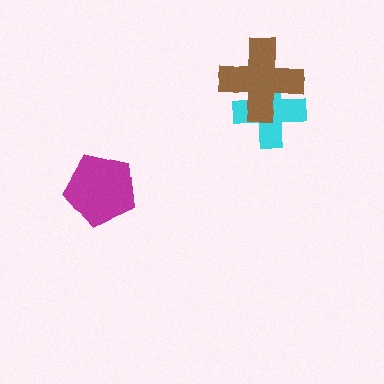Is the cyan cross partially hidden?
Yes, it is partially covered by another shape.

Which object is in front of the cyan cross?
The brown cross is in front of the cyan cross.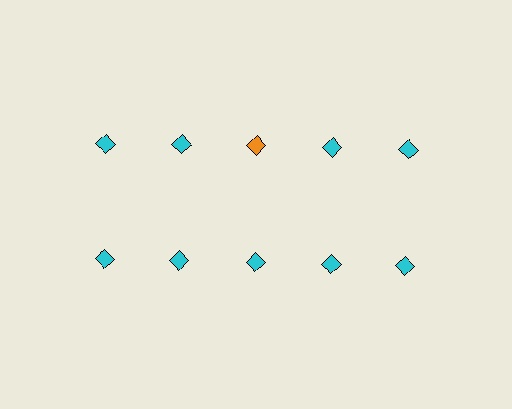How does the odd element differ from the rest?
It has a different color: orange instead of cyan.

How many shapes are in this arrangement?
There are 10 shapes arranged in a grid pattern.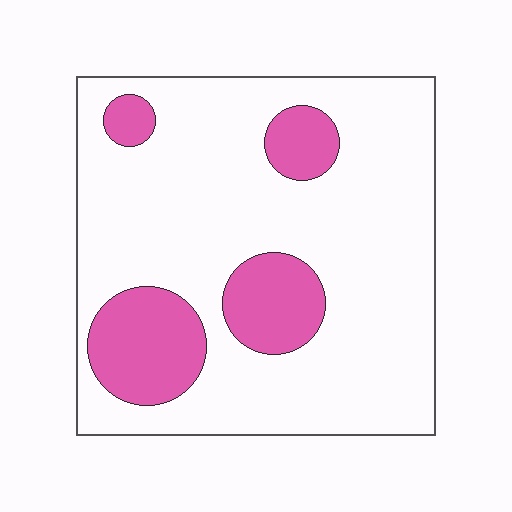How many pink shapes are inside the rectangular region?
4.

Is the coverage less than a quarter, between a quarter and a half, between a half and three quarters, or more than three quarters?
Less than a quarter.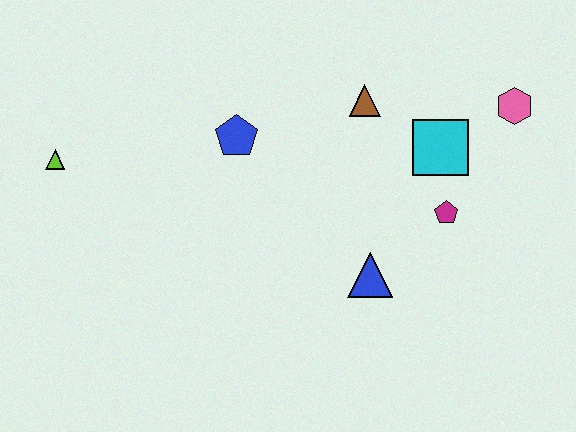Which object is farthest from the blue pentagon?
The pink hexagon is farthest from the blue pentagon.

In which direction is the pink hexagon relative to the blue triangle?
The pink hexagon is above the blue triangle.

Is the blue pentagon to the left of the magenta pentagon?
Yes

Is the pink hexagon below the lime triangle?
No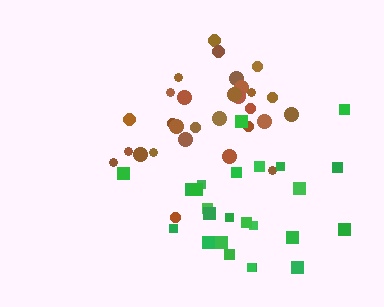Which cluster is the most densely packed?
Brown.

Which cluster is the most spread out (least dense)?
Green.